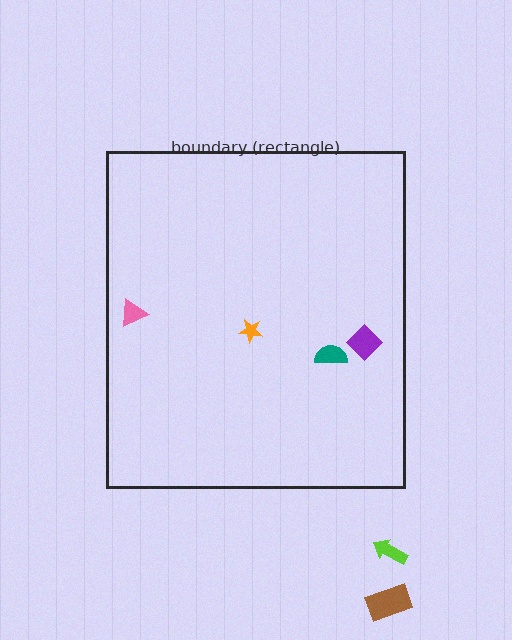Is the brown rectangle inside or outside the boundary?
Outside.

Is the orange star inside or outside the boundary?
Inside.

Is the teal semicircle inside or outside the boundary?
Inside.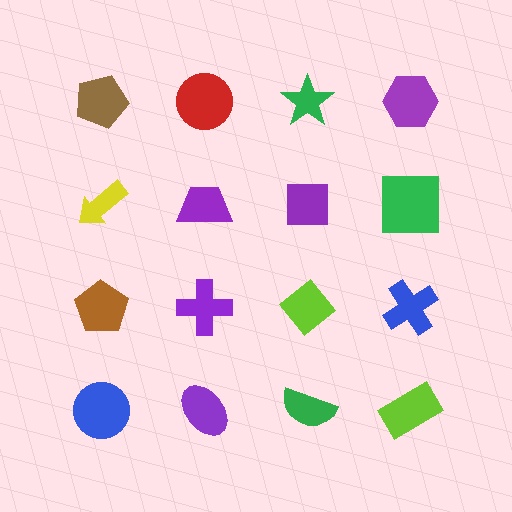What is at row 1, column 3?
A green star.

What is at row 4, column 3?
A green semicircle.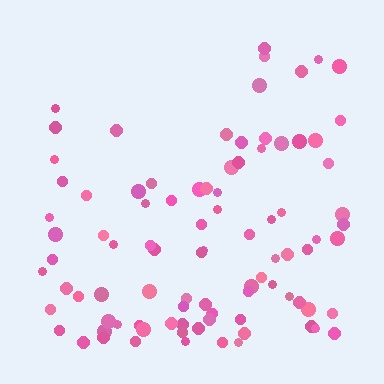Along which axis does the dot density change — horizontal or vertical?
Vertical.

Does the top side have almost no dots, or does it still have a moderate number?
Still a moderate number, just noticeably fewer than the bottom.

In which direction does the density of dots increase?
From top to bottom, with the bottom side densest.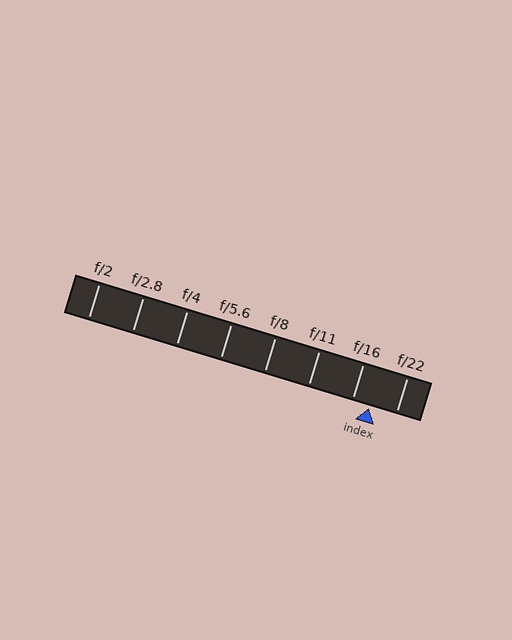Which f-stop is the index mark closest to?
The index mark is closest to f/16.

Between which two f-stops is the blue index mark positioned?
The index mark is between f/16 and f/22.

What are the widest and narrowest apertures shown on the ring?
The widest aperture shown is f/2 and the narrowest is f/22.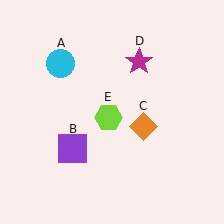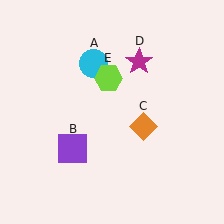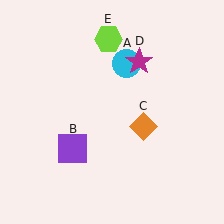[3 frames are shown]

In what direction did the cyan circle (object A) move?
The cyan circle (object A) moved right.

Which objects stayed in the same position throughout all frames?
Purple square (object B) and orange diamond (object C) and magenta star (object D) remained stationary.